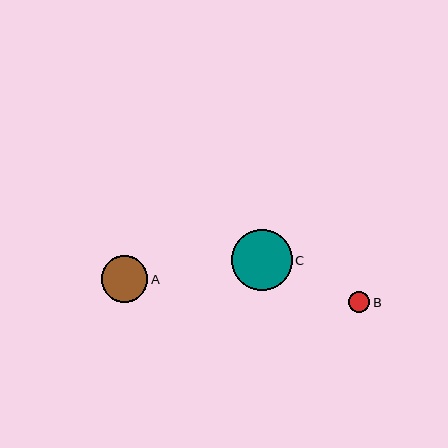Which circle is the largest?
Circle C is the largest with a size of approximately 61 pixels.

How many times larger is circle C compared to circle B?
Circle C is approximately 2.8 times the size of circle B.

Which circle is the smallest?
Circle B is the smallest with a size of approximately 21 pixels.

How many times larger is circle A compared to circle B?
Circle A is approximately 2.2 times the size of circle B.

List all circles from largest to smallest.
From largest to smallest: C, A, B.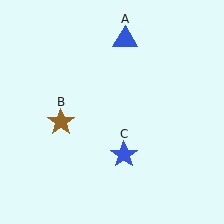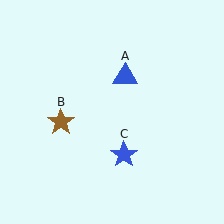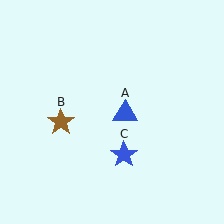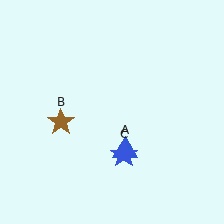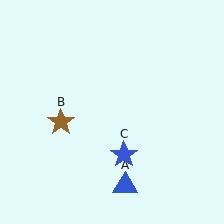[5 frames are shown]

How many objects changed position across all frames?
1 object changed position: blue triangle (object A).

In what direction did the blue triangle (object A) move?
The blue triangle (object A) moved down.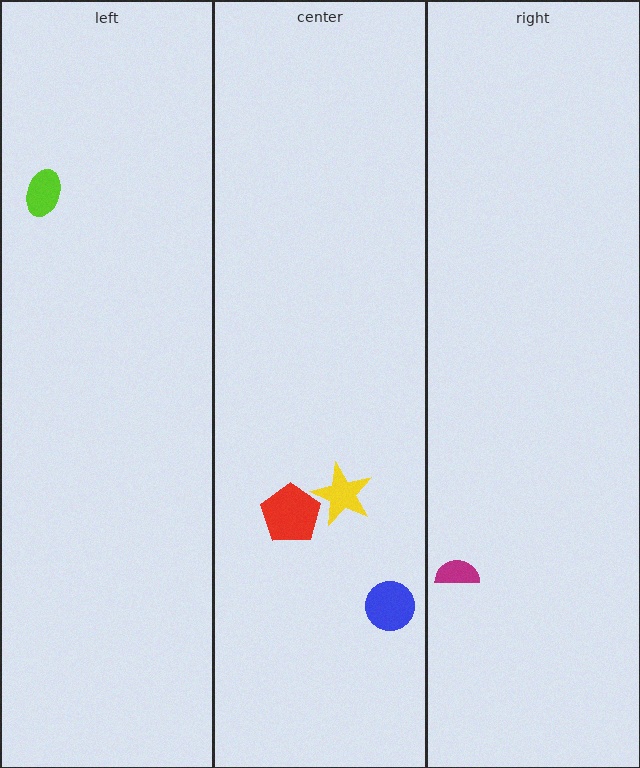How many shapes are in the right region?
1.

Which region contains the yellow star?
The center region.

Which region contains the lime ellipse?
The left region.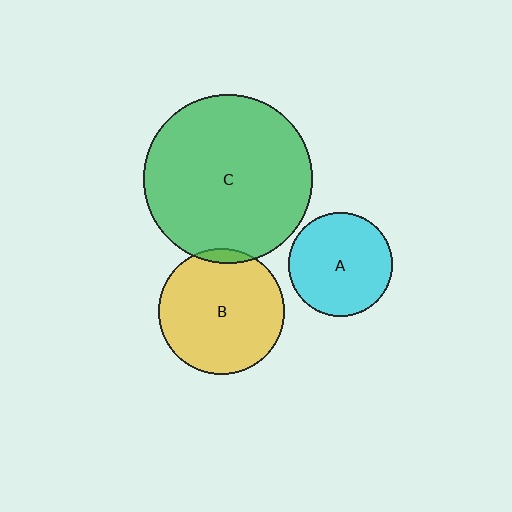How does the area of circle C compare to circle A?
Approximately 2.6 times.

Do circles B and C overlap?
Yes.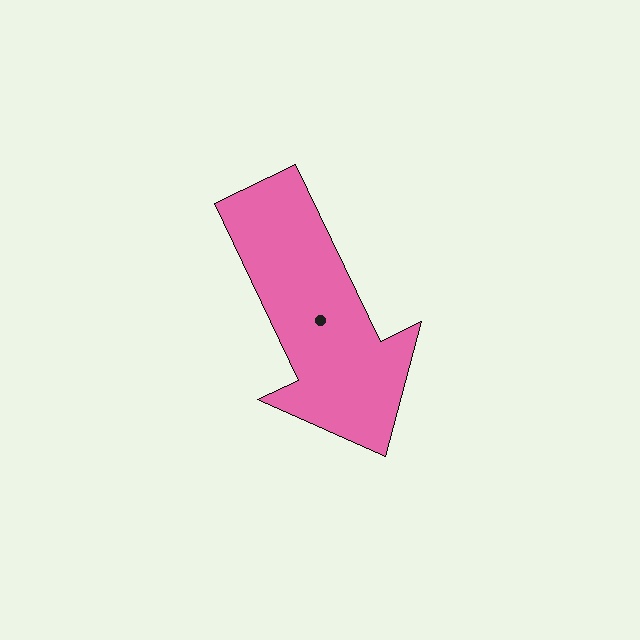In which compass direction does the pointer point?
Southeast.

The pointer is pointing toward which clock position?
Roughly 5 o'clock.